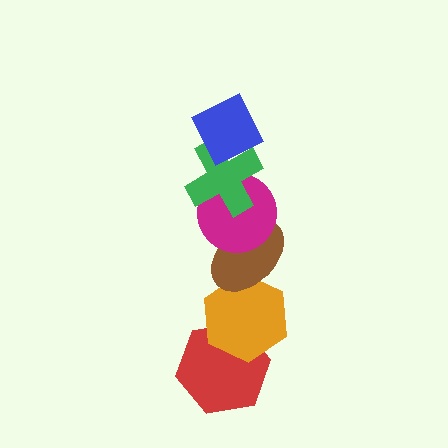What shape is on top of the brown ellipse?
The magenta circle is on top of the brown ellipse.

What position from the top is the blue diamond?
The blue diamond is 1st from the top.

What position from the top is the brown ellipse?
The brown ellipse is 4th from the top.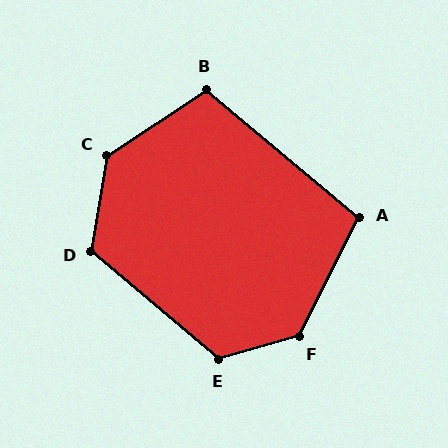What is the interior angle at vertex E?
Approximately 124 degrees (obtuse).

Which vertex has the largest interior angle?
C, at approximately 133 degrees.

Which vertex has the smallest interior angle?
A, at approximately 103 degrees.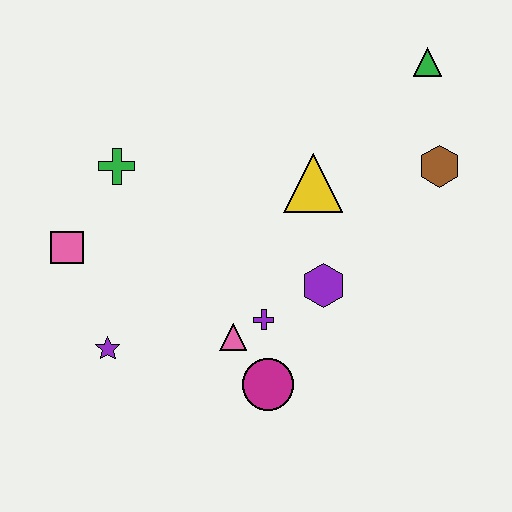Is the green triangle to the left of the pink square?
No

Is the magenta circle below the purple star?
Yes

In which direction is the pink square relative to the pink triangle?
The pink square is to the left of the pink triangle.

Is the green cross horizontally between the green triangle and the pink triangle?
No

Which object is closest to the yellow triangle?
The purple hexagon is closest to the yellow triangle.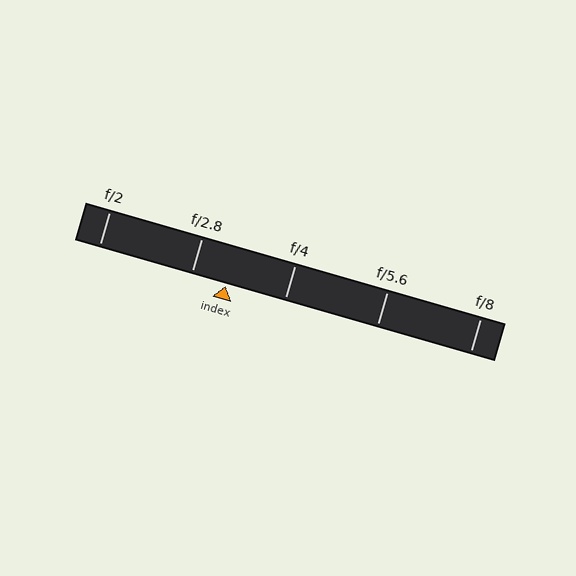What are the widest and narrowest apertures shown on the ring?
The widest aperture shown is f/2 and the narrowest is f/8.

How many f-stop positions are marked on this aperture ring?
There are 5 f-stop positions marked.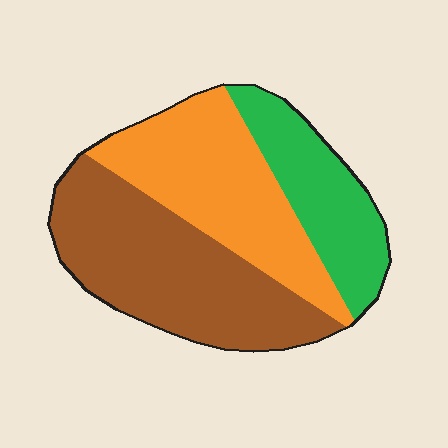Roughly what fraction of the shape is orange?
Orange takes up about one third (1/3) of the shape.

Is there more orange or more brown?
Brown.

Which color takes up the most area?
Brown, at roughly 40%.